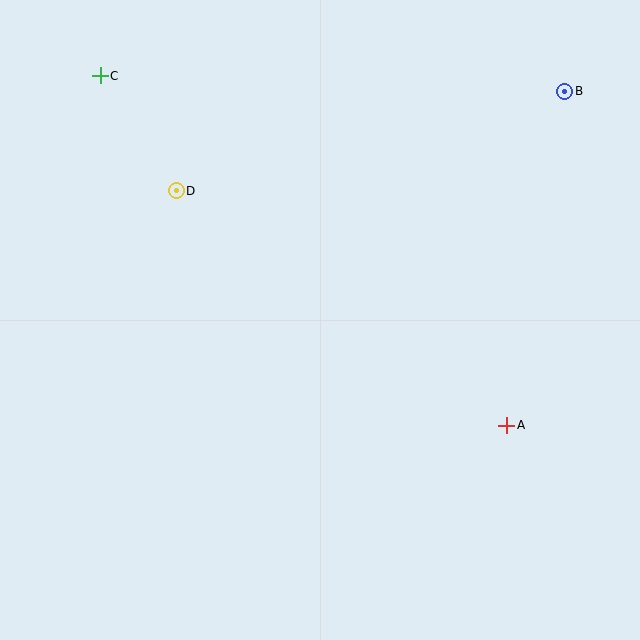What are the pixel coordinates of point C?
Point C is at (100, 76).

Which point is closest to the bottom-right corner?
Point A is closest to the bottom-right corner.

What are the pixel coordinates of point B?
Point B is at (565, 91).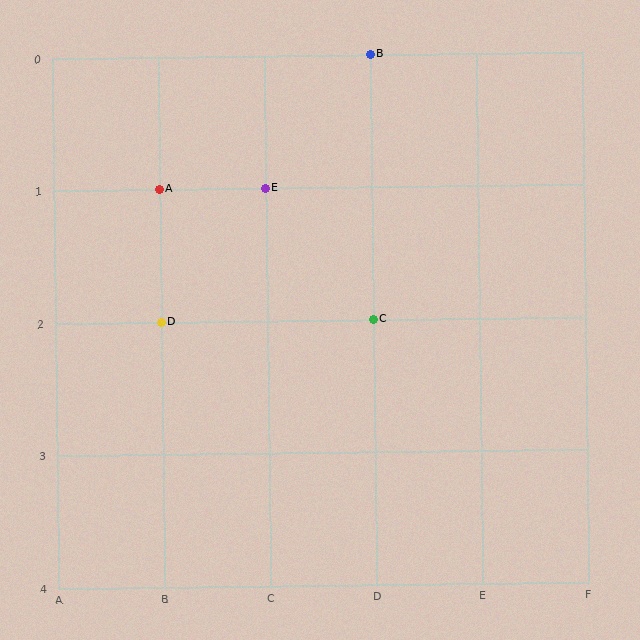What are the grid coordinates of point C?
Point C is at grid coordinates (D, 2).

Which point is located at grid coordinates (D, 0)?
Point B is at (D, 0).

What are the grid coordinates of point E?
Point E is at grid coordinates (C, 1).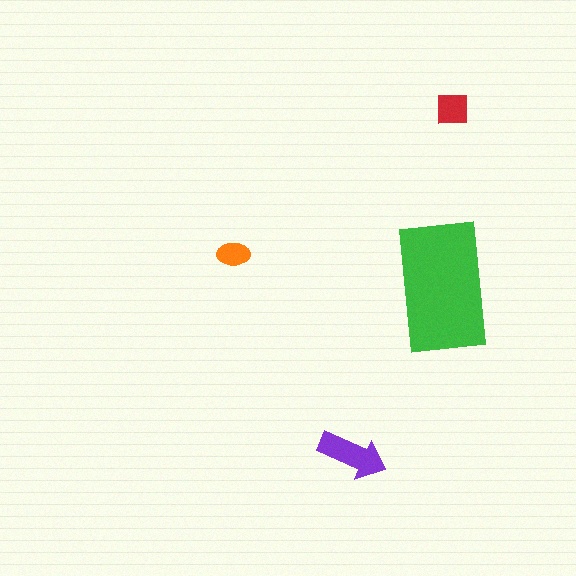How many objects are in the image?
There are 4 objects in the image.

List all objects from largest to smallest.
The green rectangle, the purple arrow, the red square, the orange ellipse.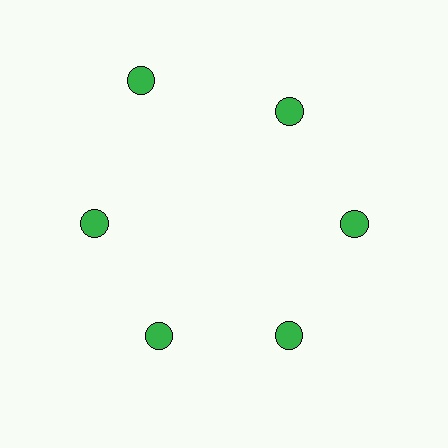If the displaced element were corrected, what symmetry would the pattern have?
It would have 6-fold rotational symmetry — the pattern would map onto itself every 60 degrees.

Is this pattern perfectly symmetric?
No. The 6 green circles are arranged in a ring, but one element near the 11 o'clock position is pushed outward from the center, breaking the 6-fold rotational symmetry.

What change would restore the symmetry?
The symmetry would be restored by moving it inward, back onto the ring so that all 6 circles sit at equal angles and equal distance from the center.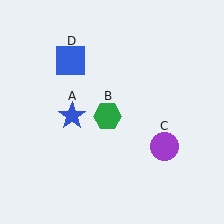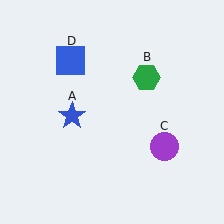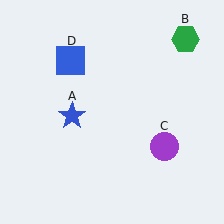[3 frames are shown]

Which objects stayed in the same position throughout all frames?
Blue star (object A) and purple circle (object C) and blue square (object D) remained stationary.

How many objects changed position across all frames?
1 object changed position: green hexagon (object B).